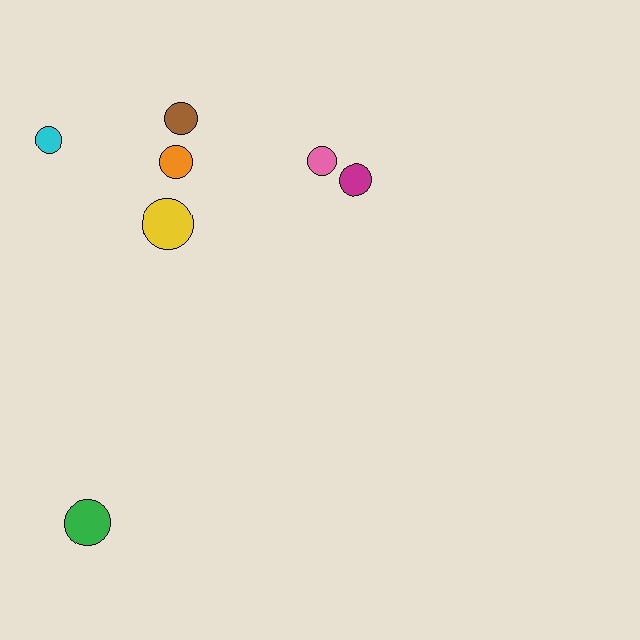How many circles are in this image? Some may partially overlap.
There are 7 circles.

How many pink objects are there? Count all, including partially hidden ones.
There is 1 pink object.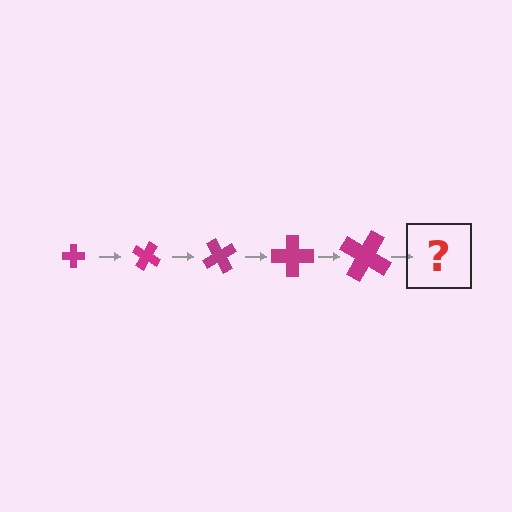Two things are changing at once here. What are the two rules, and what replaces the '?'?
The two rules are that the cross grows larger each step and it rotates 30 degrees each step. The '?' should be a cross, larger than the previous one and rotated 150 degrees from the start.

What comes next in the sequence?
The next element should be a cross, larger than the previous one and rotated 150 degrees from the start.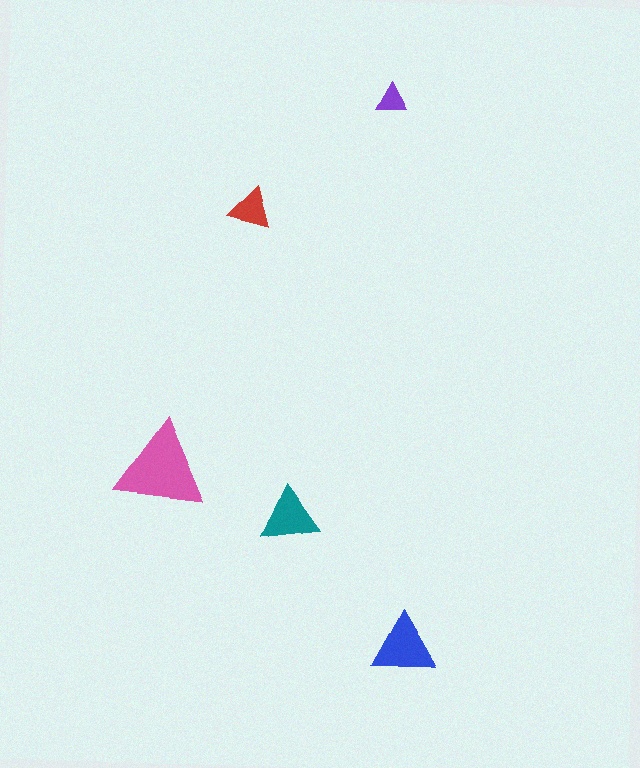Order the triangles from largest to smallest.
the pink one, the blue one, the teal one, the red one, the purple one.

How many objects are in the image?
There are 5 objects in the image.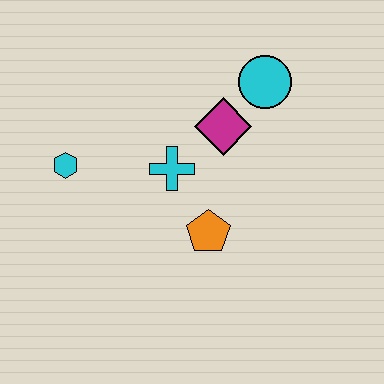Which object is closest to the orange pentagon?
The cyan cross is closest to the orange pentagon.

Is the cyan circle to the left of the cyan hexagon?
No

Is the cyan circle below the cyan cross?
No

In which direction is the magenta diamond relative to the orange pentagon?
The magenta diamond is above the orange pentagon.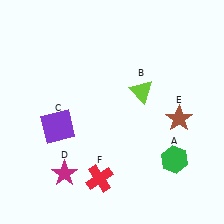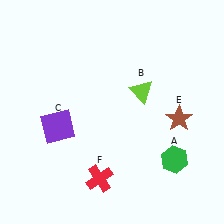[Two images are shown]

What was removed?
The magenta star (D) was removed in Image 2.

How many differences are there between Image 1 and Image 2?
There is 1 difference between the two images.